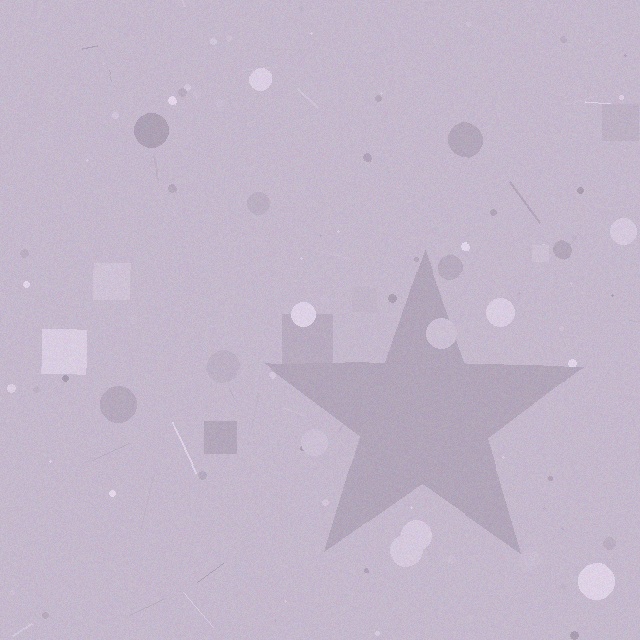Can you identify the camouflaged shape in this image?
The camouflaged shape is a star.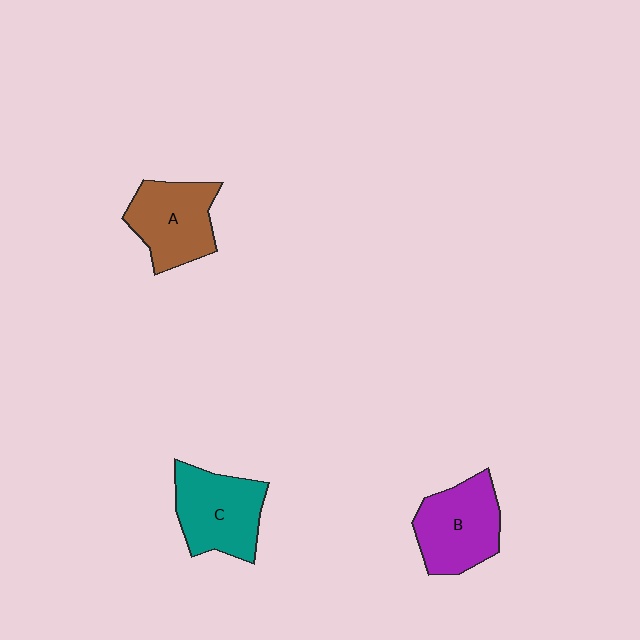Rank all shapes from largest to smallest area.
From largest to smallest: C (teal), B (purple), A (brown).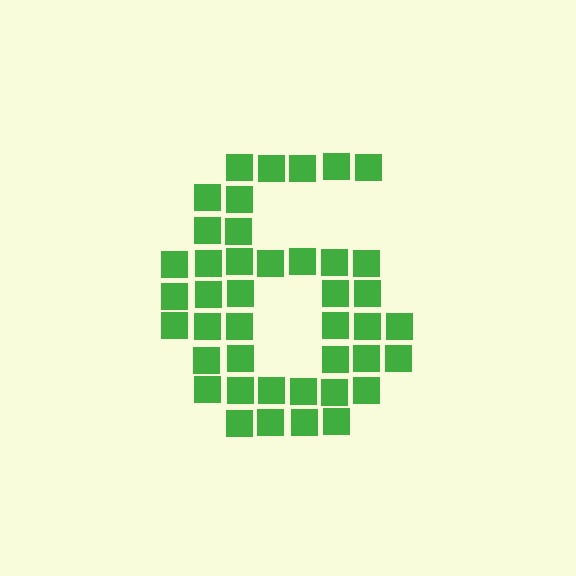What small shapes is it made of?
It is made of small squares.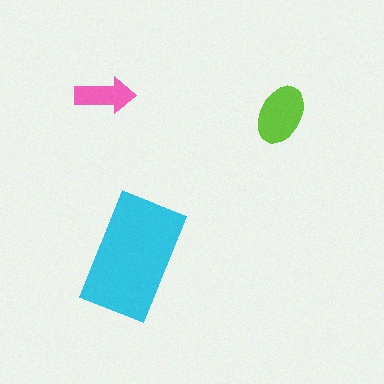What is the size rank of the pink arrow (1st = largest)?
3rd.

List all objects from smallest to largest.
The pink arrow, the lime ellipse, the cyan rectangle.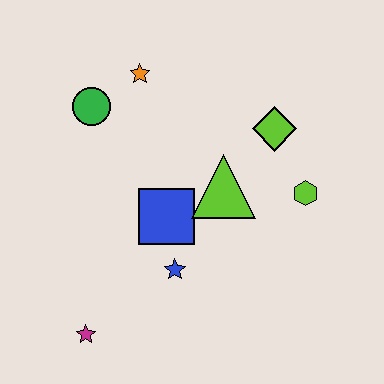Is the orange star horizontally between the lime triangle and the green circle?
Yes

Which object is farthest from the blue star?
The orange star is farthest from the blue star.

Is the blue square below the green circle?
Yes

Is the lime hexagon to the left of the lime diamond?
No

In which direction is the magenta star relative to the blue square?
The magenta star is below the blue square.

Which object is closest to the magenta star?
The blue star is closest to the magenta star.